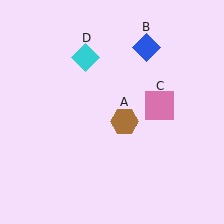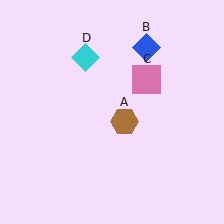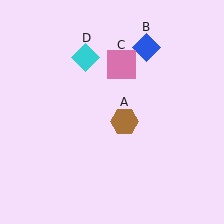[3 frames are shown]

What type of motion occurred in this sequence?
The pink square (object C) rotated counterclockwise around the center of the scene.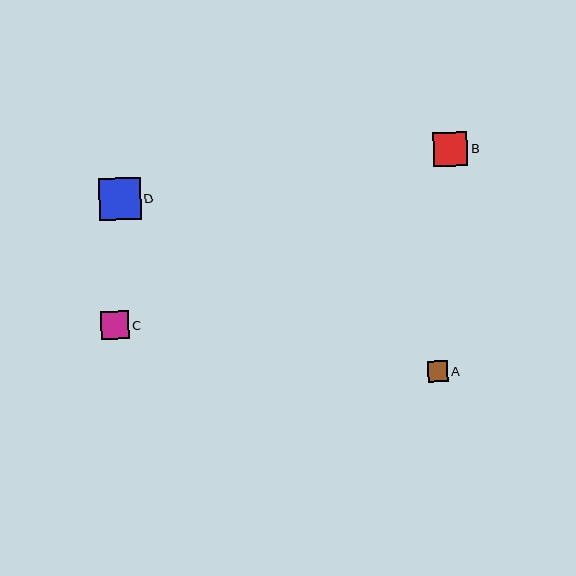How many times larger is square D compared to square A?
Square D is approximately 2.1 times the size of square A.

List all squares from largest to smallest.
From largest to smallest: D, B, C, A.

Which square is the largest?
Square D is the largest with a size of approximately 42 pixels.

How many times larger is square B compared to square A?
Square B is approximately 1.7 times the size of square A.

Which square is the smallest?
Square A is the smallest with a size of approximately 20 pixels.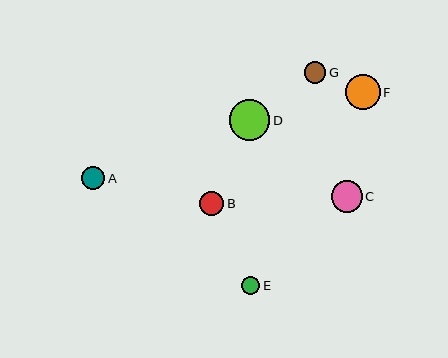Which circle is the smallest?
Circle E is the smallest with a size of approximately 18 pixels.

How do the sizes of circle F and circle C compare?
Circle F and circle C are approximately the same size.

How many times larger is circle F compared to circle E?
Circle F is approximately 1.9 times the size of circle E.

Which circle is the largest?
Circle D is the largest with a size of approximately 40 pixels.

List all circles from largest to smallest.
From largest to smallest: D, F, C, B, A, G, E.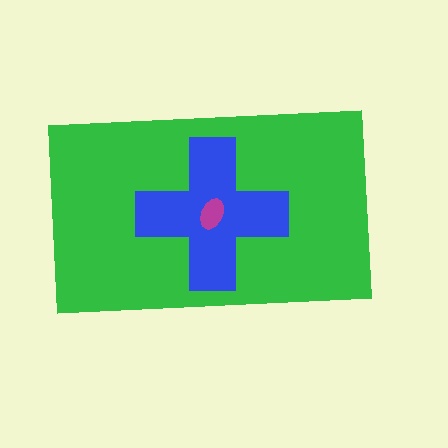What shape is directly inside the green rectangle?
The blue cross.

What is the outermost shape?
The green rectangle.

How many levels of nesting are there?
3.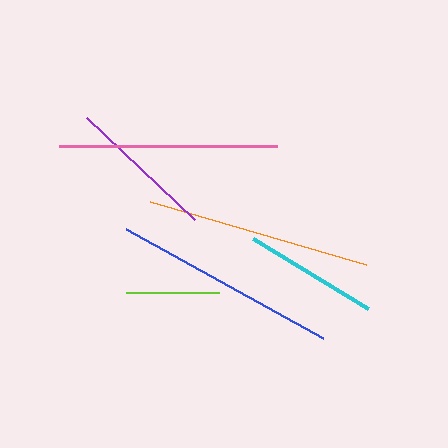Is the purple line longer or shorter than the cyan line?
The purple line is longer than the cyan line.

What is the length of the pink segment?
The pink segment is approximately 218 pixels long.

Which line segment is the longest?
The blue line is the longest at approximately 225 pixels.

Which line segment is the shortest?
The lime line is the shortest at approximately 92 pixels.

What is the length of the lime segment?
The lime segment is approximately 92 pixels long.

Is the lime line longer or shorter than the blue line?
The blue line is longer than the lime line.